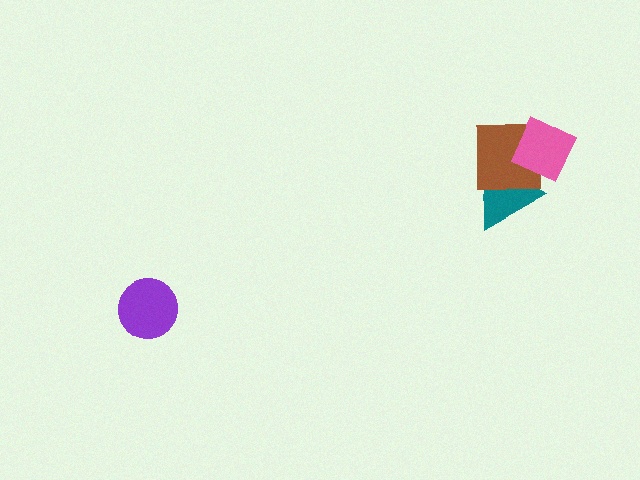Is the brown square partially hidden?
Yes, it is partially covered by another shape.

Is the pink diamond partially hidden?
No, no other shape covers it.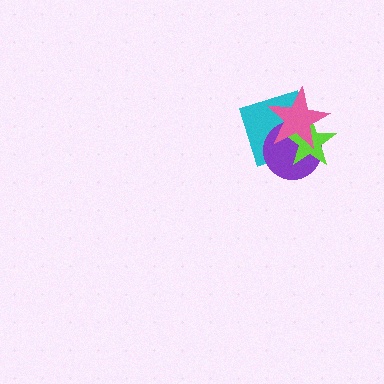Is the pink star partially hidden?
No, no other shape covers it.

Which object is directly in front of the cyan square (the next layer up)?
The purple circle is directly in front of the cyan square.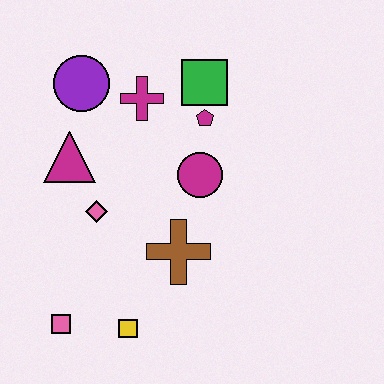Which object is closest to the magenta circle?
The magenta pentagon is closest to the magenta circle.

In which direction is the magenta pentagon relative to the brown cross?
The magenta pentagon is above the brown cross.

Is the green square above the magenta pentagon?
Yes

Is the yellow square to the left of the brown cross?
Yes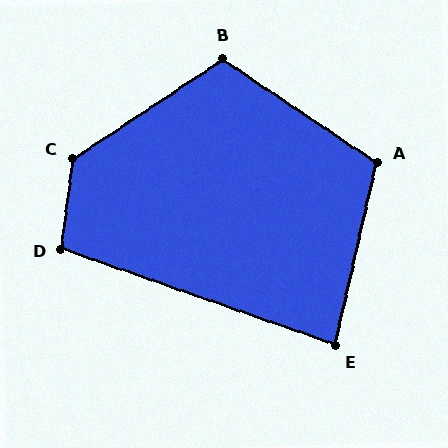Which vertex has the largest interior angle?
C, at approximately 131 degrees.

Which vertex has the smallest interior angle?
E, at approximately 83 degrees.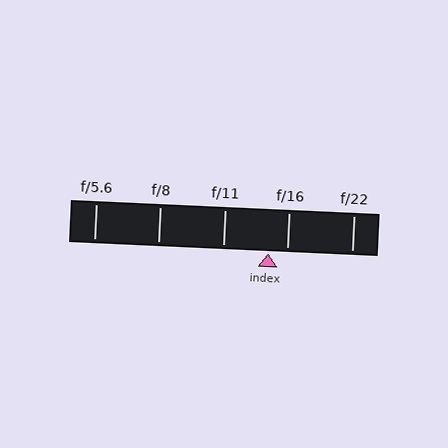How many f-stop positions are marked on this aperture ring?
There are 5 f-stop positions marked.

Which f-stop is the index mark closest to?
The index mark is closest to f/16.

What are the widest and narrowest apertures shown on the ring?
The widest aperture shown is f/5.6 and the narrowest is f/22.